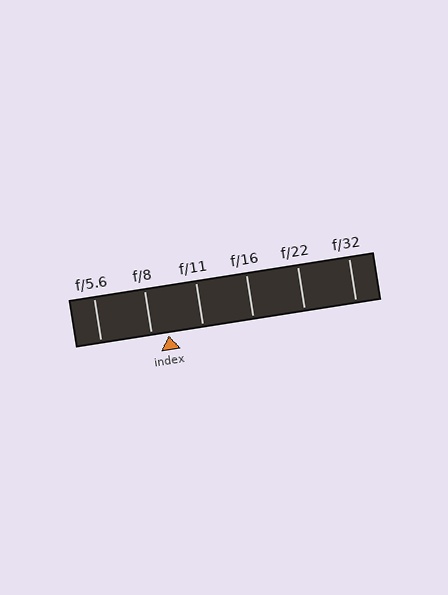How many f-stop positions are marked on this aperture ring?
There are 6 f-stop positions marked.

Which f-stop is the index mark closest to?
The index mark is closest to f/8.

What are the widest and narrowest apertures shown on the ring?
The widest aperture shown is f/5.6 and the narrowest is f/32.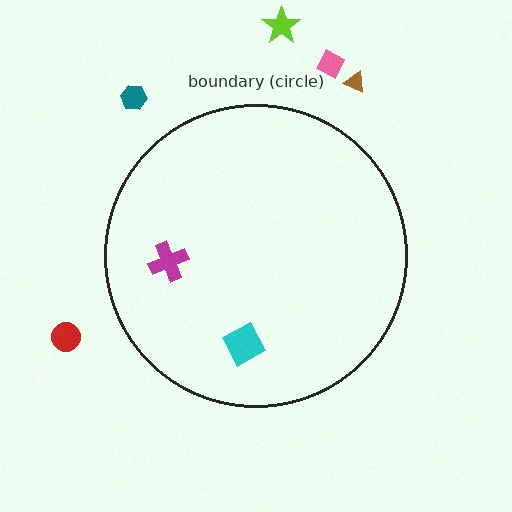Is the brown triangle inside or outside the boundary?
Outside.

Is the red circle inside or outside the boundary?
Outside.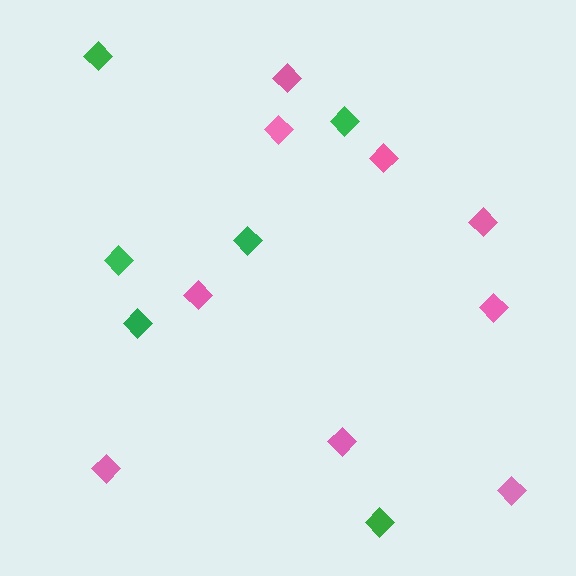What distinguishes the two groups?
There are 2 groups: one group of green diamonds (6) and one group of pink diamonds (9).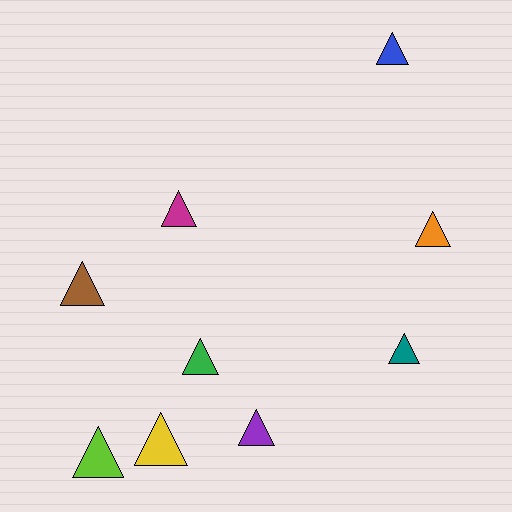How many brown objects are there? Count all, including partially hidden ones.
There is 1 brown object.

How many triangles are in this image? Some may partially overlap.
There are 9 triangles.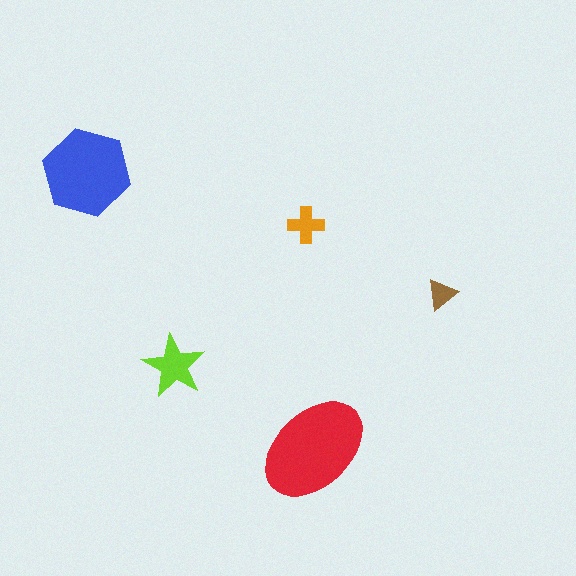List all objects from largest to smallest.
The red ellipse, the blue hexagon, the lime star, the orange cross, the brown triangle.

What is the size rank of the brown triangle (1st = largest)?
5th.